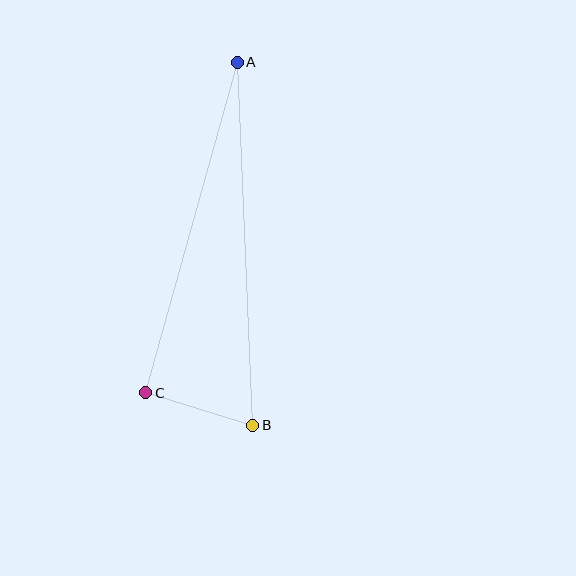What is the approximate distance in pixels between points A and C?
The distance between A and C is approximately 343 pixels.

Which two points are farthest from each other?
Points A and B are farthest from each other.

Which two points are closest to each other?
Points B and C are closest to each other.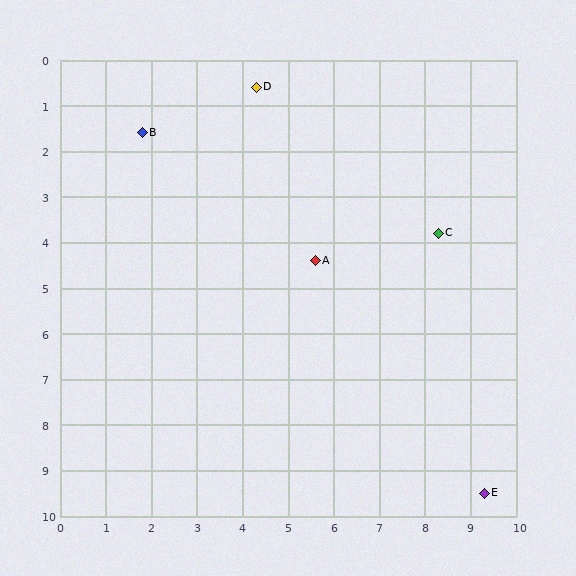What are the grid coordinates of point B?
Point B is at approximately (1.8, 1.6).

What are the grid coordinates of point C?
Point C is at approximately (8.3, 3.8).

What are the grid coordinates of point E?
Point E is at approximately (9.3, 9.5).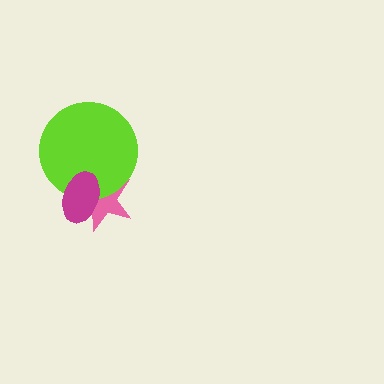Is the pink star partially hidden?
Yes, it is partially covered by another shape.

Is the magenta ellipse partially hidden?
No, no other shape covers it.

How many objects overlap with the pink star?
2 objects overlap with the pink star.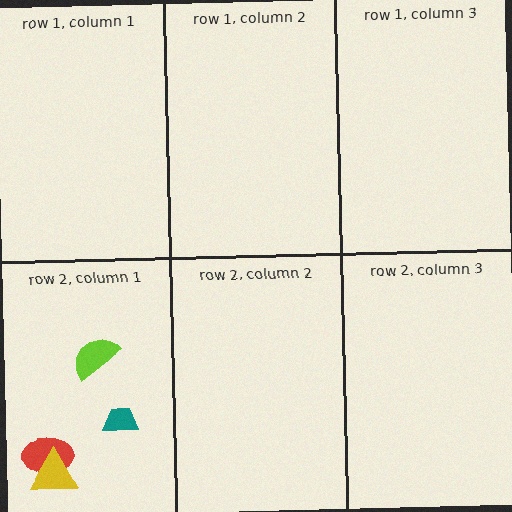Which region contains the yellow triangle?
The row 2, column 1 region.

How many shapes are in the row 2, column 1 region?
4.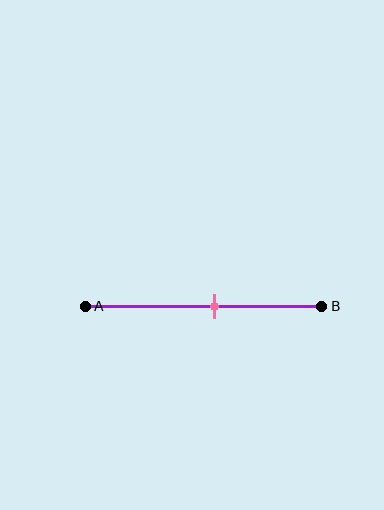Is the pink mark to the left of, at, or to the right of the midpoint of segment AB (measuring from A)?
The pink mark is to the right of the midpoint of segment AB.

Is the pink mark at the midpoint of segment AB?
No, the mark is at about 55% from A, not at the 50% midpoint.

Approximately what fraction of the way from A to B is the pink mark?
The pink mark is approximately 55% of the way from A to B.